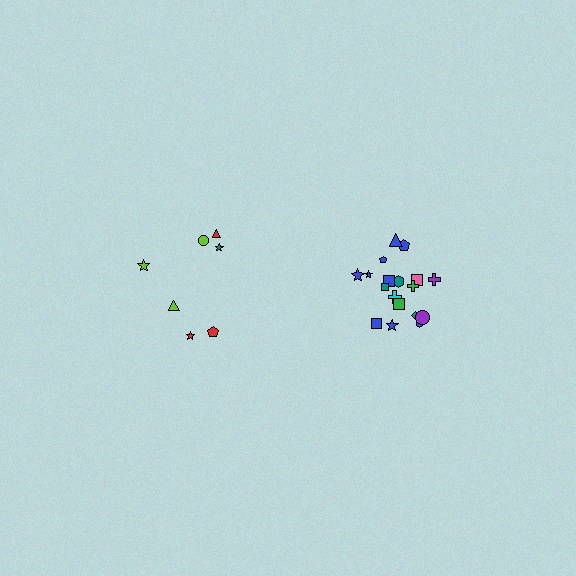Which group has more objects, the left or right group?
The right group.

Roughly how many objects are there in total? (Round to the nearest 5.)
Roughly 25 objects in total.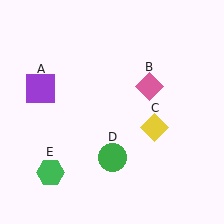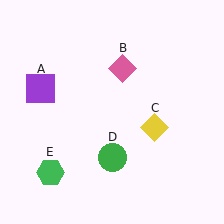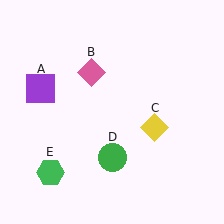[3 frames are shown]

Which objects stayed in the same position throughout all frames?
Purple square (object A) and yellow diamond (object C) and green circle (object D) and green hexagon (object E) remained stationary.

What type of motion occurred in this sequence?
The pink diamond (object B) rotated counterclockwise around the center of the scene.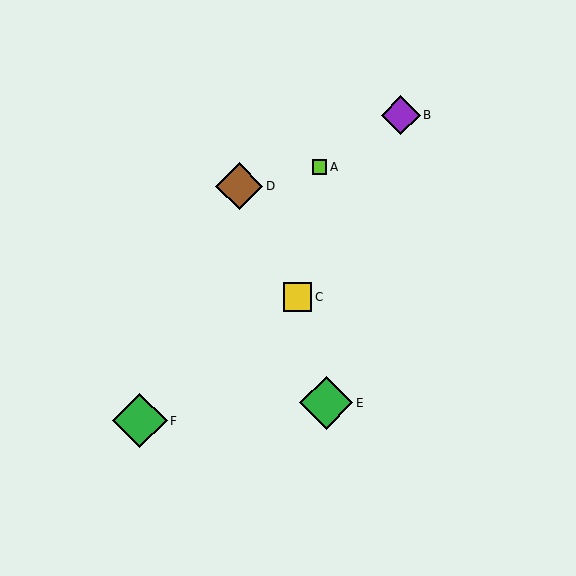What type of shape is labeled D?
Shape D is a brown diamond.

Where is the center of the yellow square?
The center of the yellow square is at (297, 297).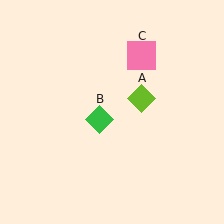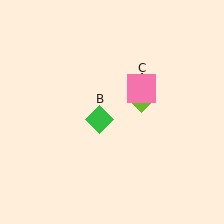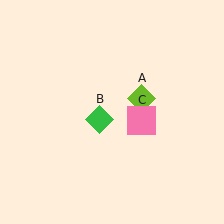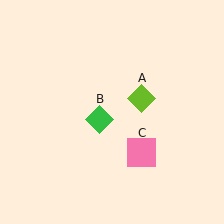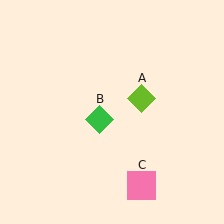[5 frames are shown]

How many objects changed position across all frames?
1 object changed position: pink square (object C).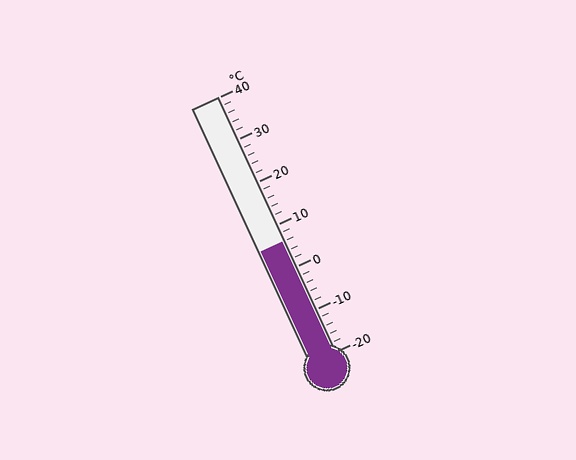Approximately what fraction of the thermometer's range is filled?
The thermometer is filled to approximately 45% of its range.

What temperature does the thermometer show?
The thermometer shows approximately 6°C.